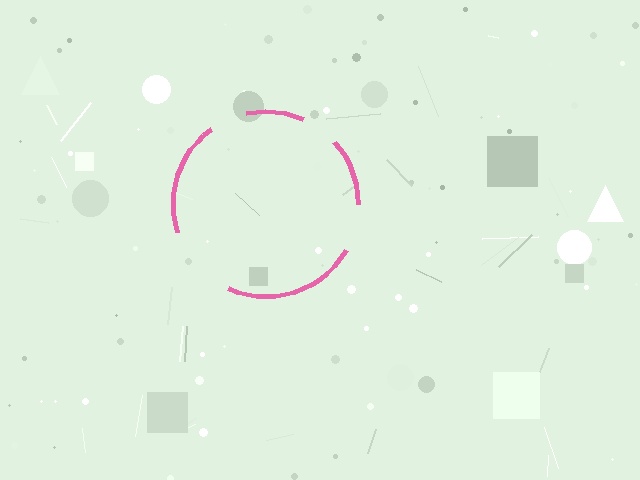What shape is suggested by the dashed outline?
The dashed outline suggests a circle.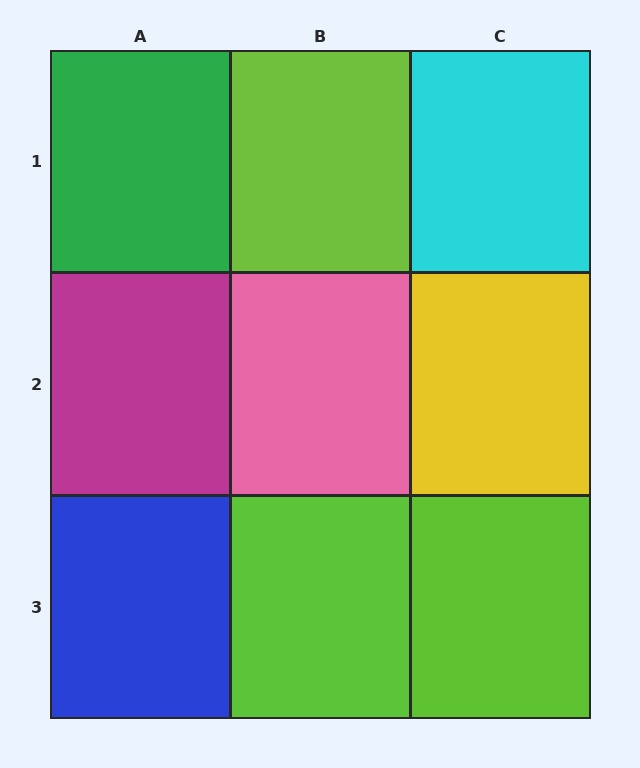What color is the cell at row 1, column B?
Lime.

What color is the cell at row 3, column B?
Lime.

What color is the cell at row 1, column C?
Cyan.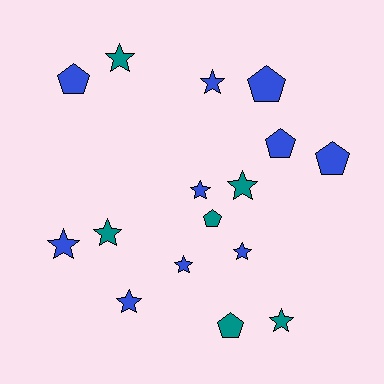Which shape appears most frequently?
Star, with 10 objects.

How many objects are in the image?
There are 16 objects.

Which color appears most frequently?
Blue, with 10 objects.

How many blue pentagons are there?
There are 4 blue pentagons.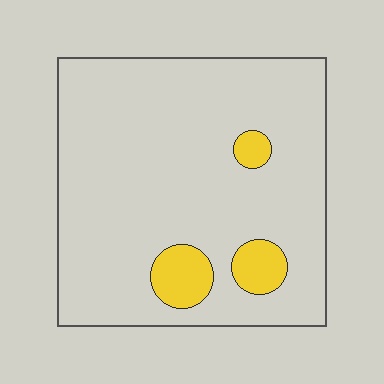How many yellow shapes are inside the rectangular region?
3.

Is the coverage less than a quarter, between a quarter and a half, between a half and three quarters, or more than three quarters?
Less than a quarter.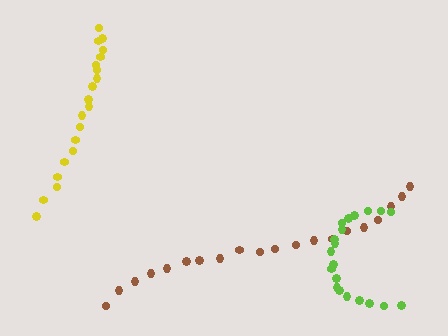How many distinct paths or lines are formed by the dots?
There are 3 distinct paths.